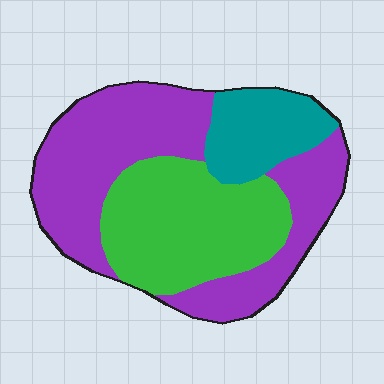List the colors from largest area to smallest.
From largest to smallest: purple, green, teal.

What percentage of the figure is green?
Green takes up about one third (1/3) of the figure.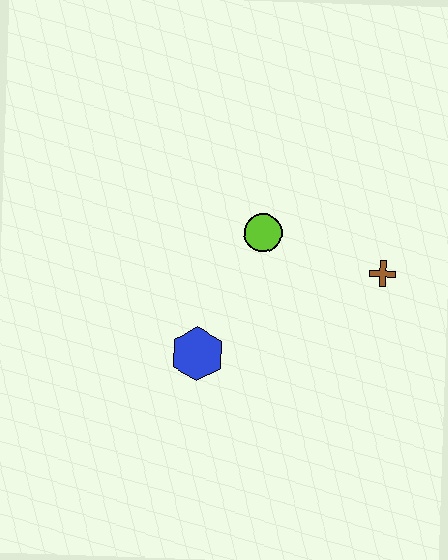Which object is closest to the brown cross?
The lime circle is closest to the brown cross.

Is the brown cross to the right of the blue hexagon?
Yes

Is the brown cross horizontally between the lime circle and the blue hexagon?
No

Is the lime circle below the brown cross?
No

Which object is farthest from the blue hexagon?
The brown cross is farthest from the blue hexagon.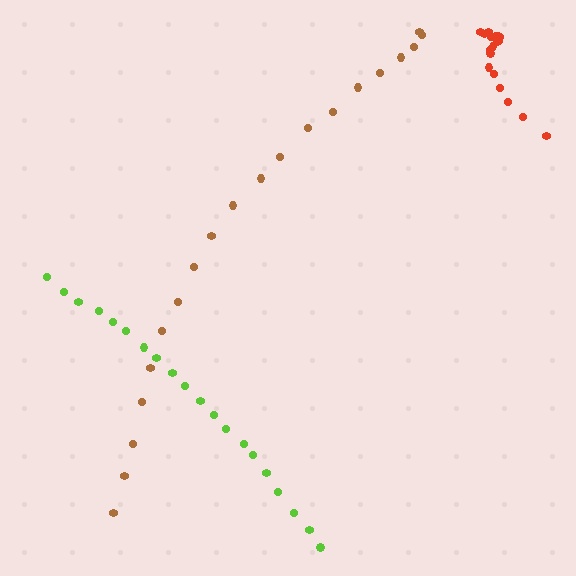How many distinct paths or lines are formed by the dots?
There are 3 distinct paths.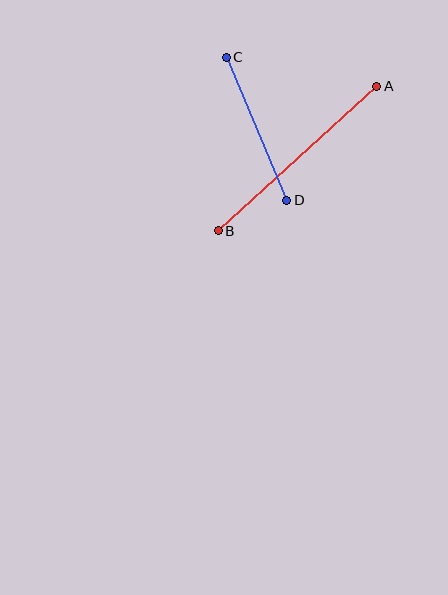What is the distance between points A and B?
The distance is approximately 215 pixels.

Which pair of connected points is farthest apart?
Points A and B are farthest apart.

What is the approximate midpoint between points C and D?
The midpoint is at approximately (256, 129) pixels.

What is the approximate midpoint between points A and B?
The midpoint is at approximately (297, 158) pixels.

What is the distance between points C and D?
The distance is approximately 155 pixels.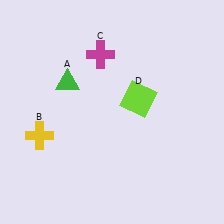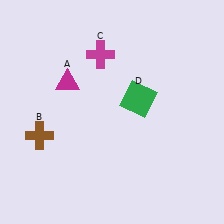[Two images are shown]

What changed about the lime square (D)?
In Image 1, D is lime. In Image 2, it changed to green.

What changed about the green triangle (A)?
In Image 1, A is green. In Image 2, it changed to magenta.